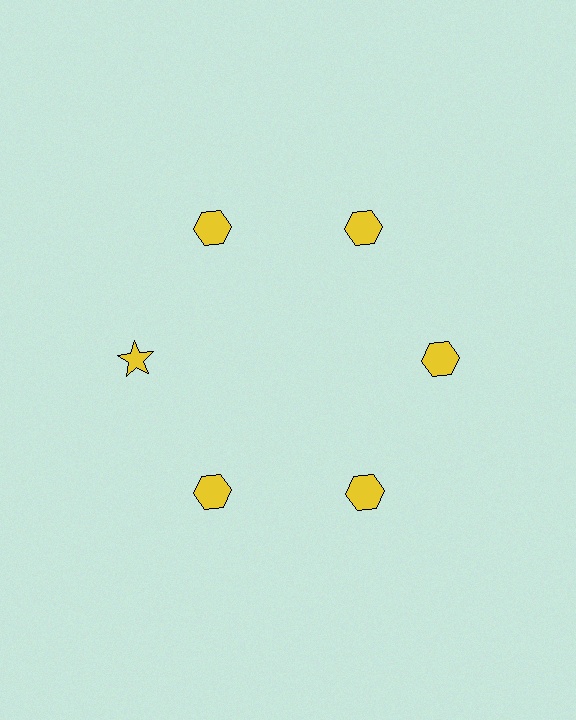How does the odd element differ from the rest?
It has a different shape: star instead of hexagon.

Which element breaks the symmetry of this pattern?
The yellow star at roughly the 9 o'clock position breaks the symmetry. All other shapes are yellow hexagons.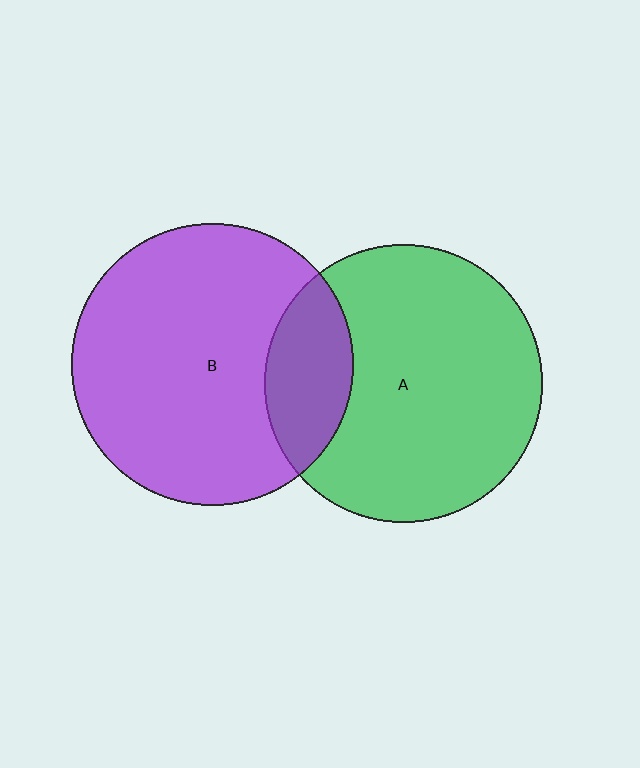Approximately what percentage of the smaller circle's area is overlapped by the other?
Approximately 20%.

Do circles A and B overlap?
Yes.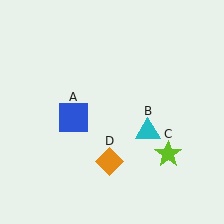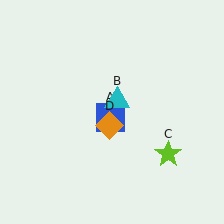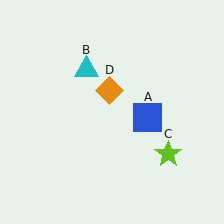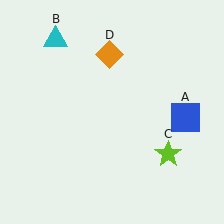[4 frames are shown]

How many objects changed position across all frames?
3 objects changed position: blue square (object A), cyan triangle (object B), orange diamond (object D).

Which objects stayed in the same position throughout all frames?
Lime star (object C) remained stationary.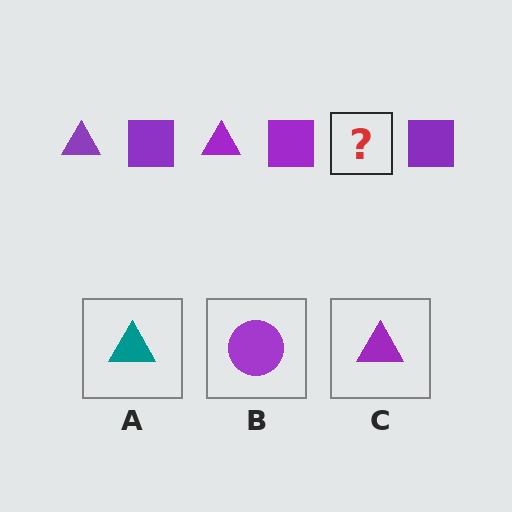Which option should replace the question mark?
Option C.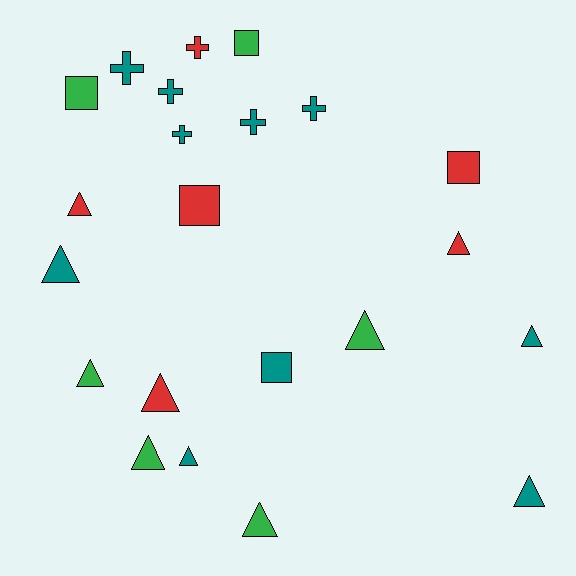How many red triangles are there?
There are 3 red triangles.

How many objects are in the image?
There are 22 objects.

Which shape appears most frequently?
Triangle, with 11 objects.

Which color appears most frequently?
Teal, with 10 objects.